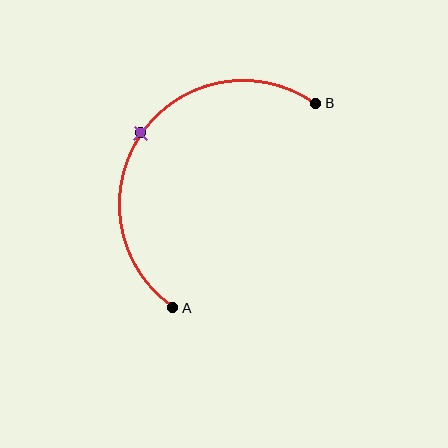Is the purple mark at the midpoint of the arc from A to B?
Yes. The purple mark lies on the arc at equal arc-length from both A and B — it is the arc midpoint.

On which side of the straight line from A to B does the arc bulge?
The arc bulges above and to the left of the straight line connecting A and B.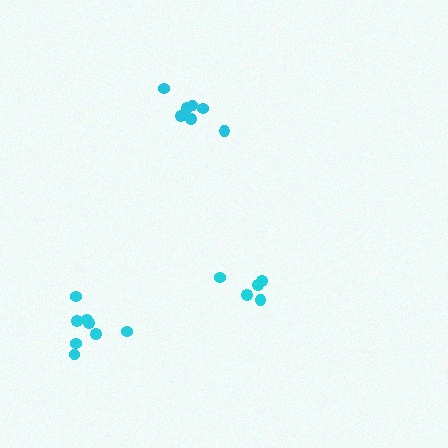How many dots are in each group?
Group 1: 7 dots, Group 2: 5 dots, Group 3: 8 dots (20 total).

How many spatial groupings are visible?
There are 3 spatial groupings.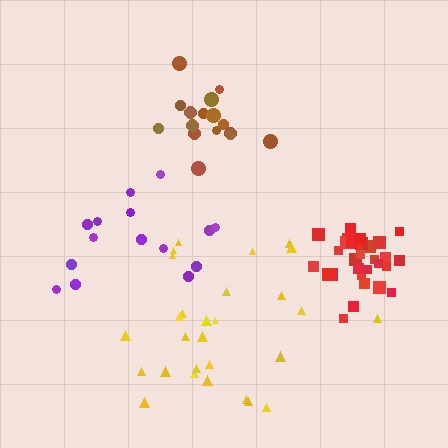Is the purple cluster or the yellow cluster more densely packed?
Yellow.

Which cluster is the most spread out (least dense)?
Purple.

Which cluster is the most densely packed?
Red.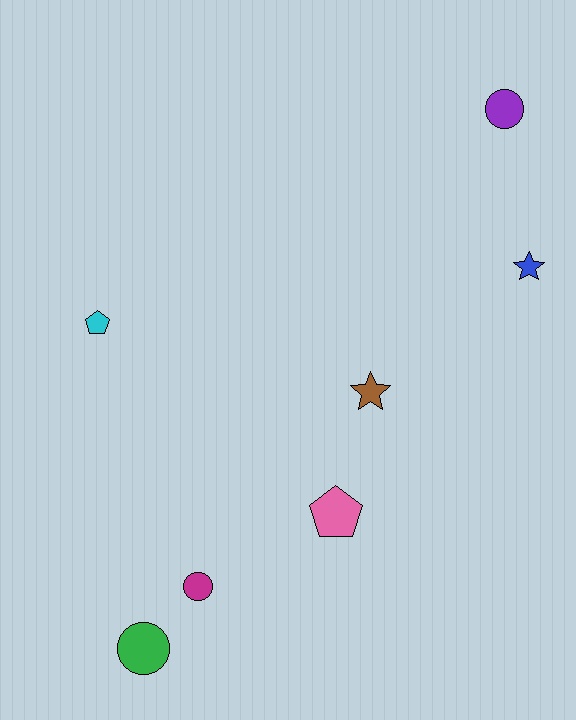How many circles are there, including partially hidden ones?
There are 3 circles.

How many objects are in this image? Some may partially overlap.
There are 7 objects.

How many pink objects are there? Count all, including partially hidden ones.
There is 1 pink object.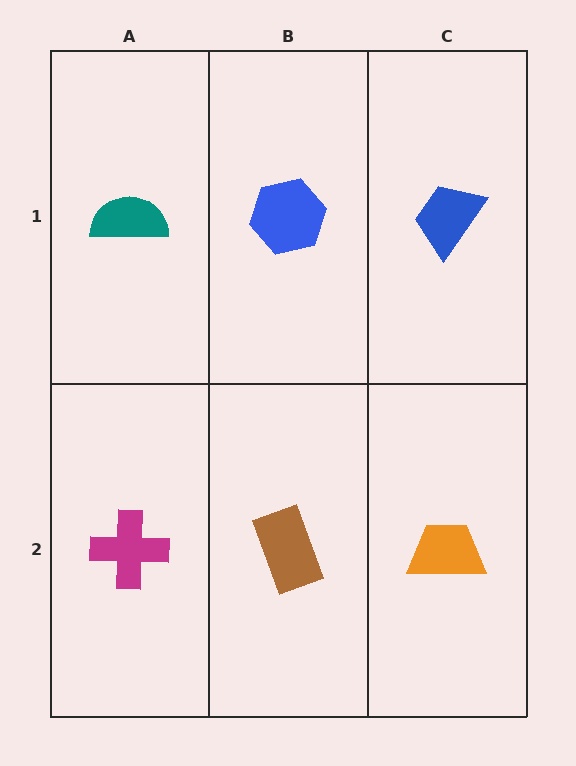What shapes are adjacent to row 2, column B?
A blue hexagon (row 1, column B), a magenta cross (row 2, column A), an orange trapezoid (row 2, column C).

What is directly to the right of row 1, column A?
A blue hexagon.